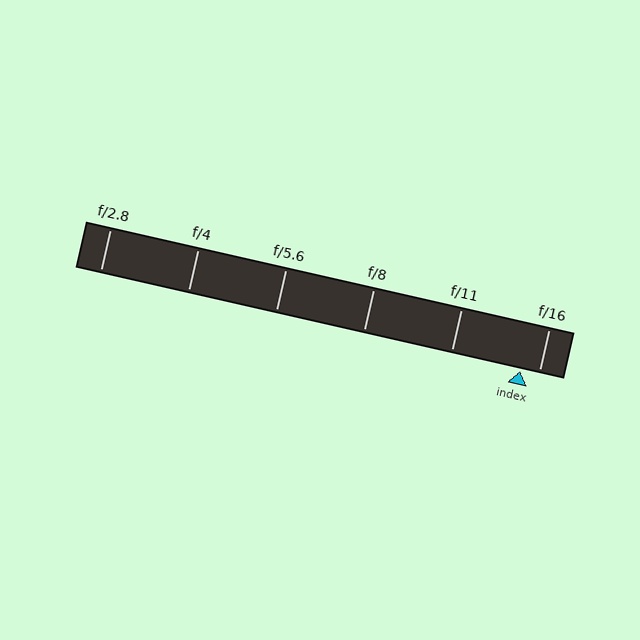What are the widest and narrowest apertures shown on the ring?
The widest aperture shown is f/2.8 and the narrowest is f/16.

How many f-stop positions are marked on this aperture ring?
There are 6 f-stop positions marked.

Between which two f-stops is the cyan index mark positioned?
The index mark is between f/11 and f/16.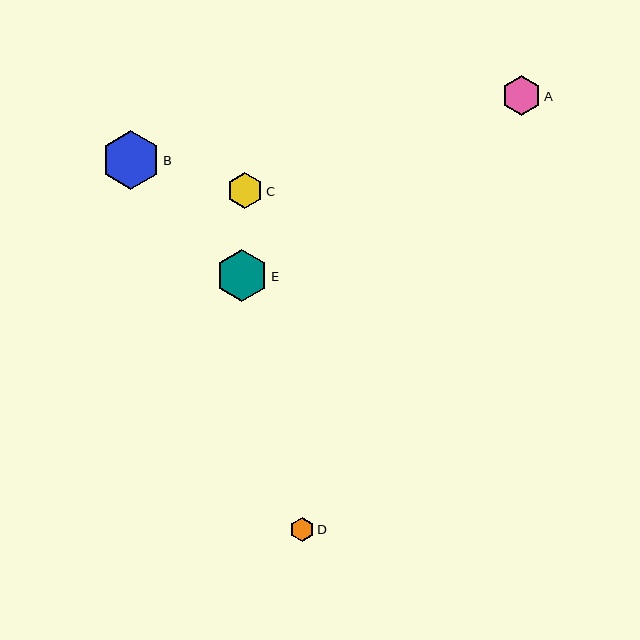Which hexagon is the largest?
Hexagon B is the largest with a size of approximately 59 pixels.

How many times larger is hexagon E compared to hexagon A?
Hexagon E is approximately 1.3 times the size of hexagon A.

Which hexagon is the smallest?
Hexagon D is the smallest with a size of approximately 24 pixels.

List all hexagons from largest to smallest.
From largest to smallest: B, E, A, C, D.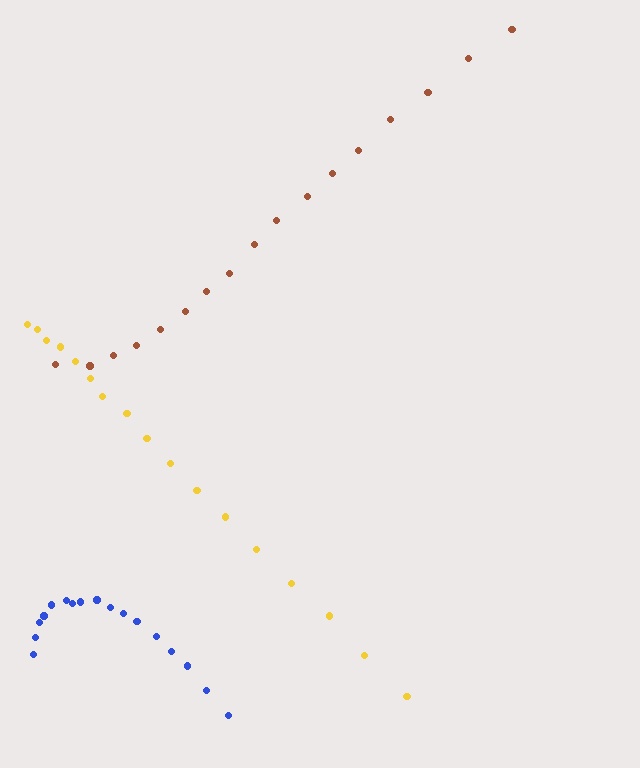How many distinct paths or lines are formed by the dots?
There are 3 distinct paths.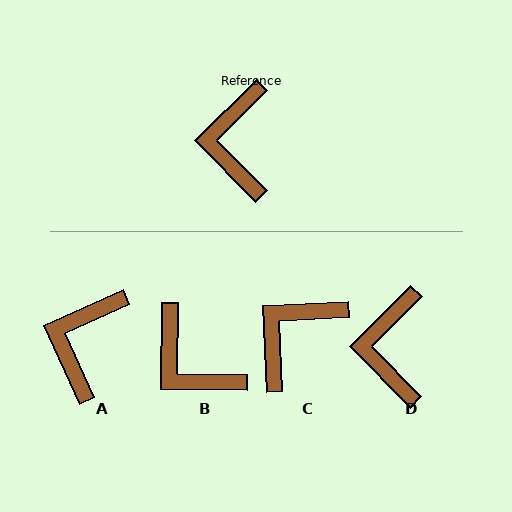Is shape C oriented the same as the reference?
No, it is off by about 42 degrees.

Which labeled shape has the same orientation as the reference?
D.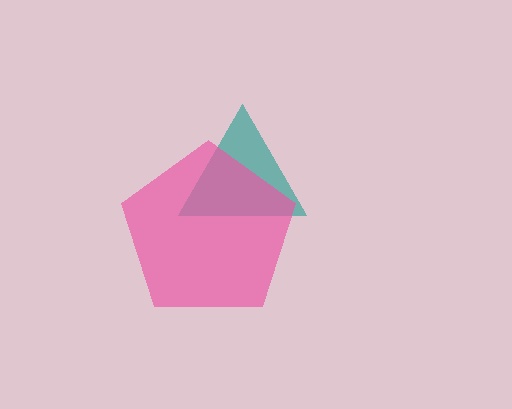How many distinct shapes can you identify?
There are 2 distinct shapes: a teal triangle, a pink pentagon.